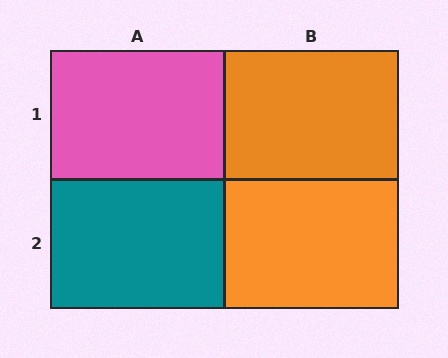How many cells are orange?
2 cells are orange.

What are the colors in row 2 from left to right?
Teal, orange.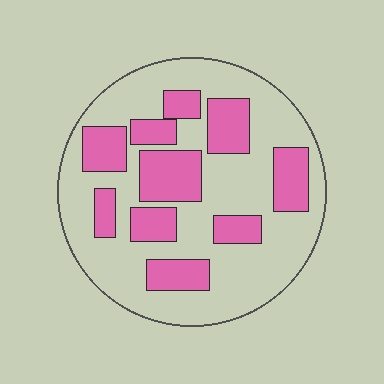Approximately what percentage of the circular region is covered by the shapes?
Approximately 35%.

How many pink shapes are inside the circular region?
10.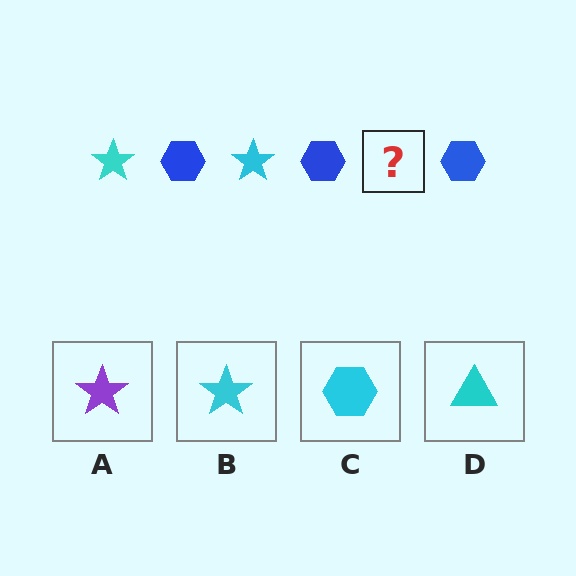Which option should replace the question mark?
Option B.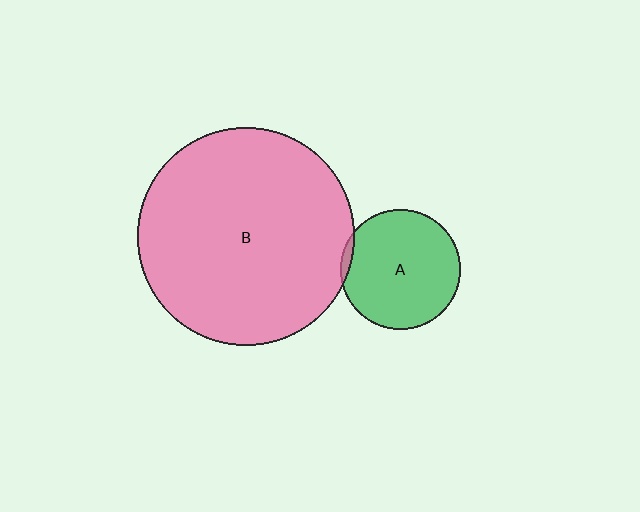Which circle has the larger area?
Circle B (pink).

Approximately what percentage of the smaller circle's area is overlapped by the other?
Approximately 5%.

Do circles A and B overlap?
Yes.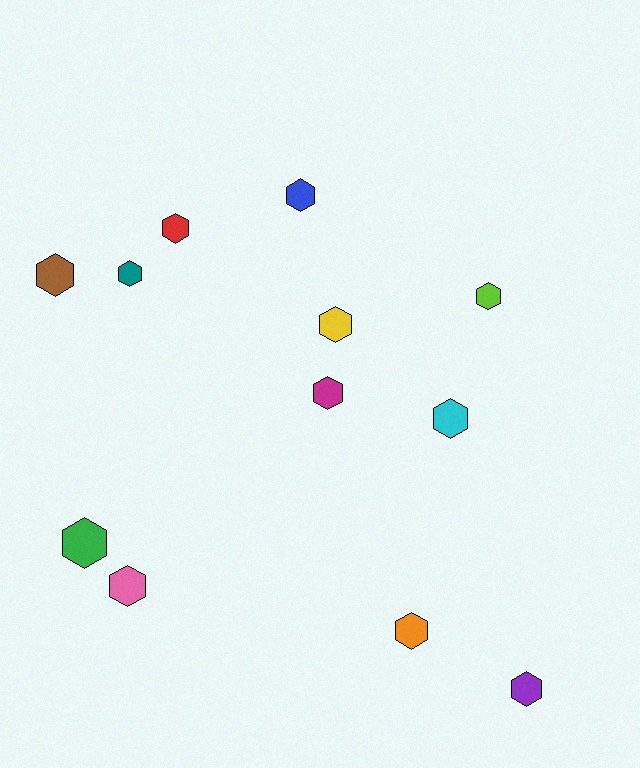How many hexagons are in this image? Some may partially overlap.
There are 12 hexagons.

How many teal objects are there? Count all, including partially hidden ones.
There is 1 teal object.